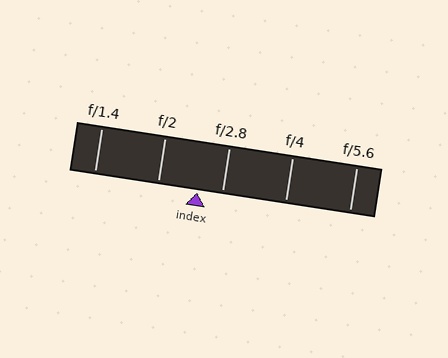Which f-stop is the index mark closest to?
The index mark is closest to f/2.8.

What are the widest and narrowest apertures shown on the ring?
The widest aperture shown is f/1.4 and the narrowest is f/5.6.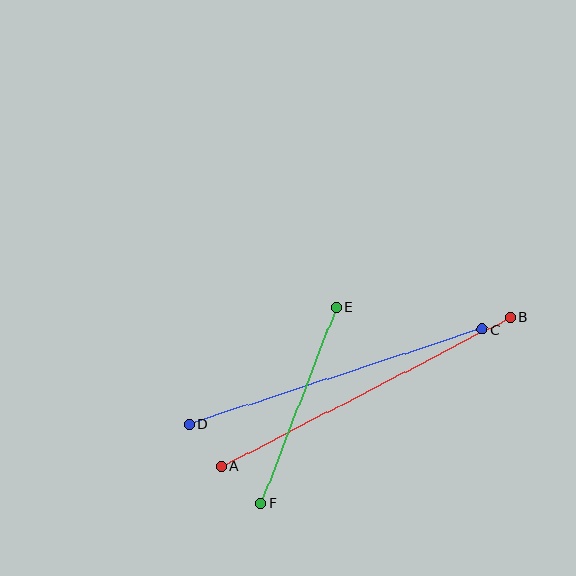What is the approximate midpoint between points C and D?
The midpoint is at approximately (336, 377) pixels.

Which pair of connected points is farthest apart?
Points A and B are farthest apart.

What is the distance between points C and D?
The distance is approximately 308 pixels.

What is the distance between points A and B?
The distance is approximately 325 pixels.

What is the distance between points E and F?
The distance is approximately 210 pixels.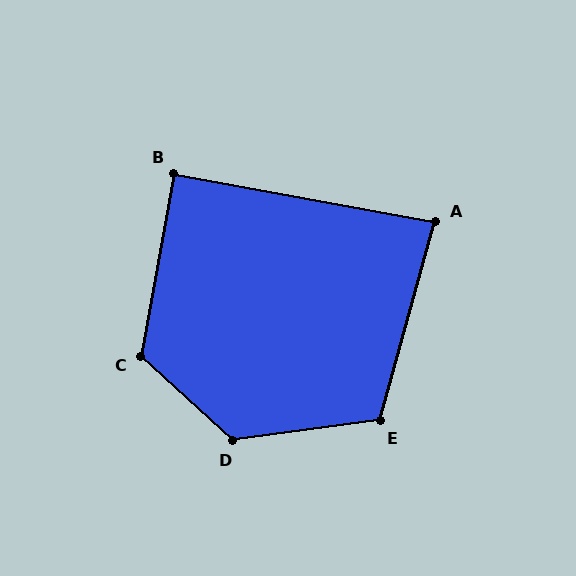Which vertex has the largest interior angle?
D, at approximately 130 degrees.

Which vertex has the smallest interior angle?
A, at approximately 85 degrees.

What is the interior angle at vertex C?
Approximately 122 degrees (obtuse).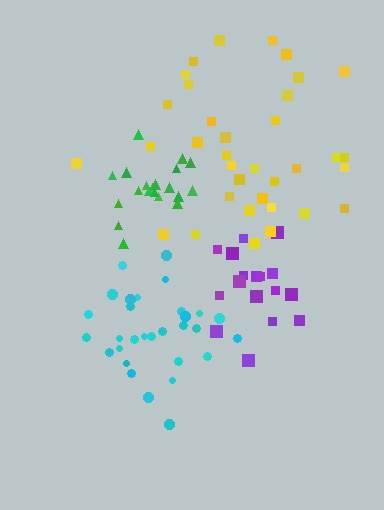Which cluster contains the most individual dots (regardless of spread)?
Yellow (35).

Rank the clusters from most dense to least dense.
green, cyan, purple, yellow.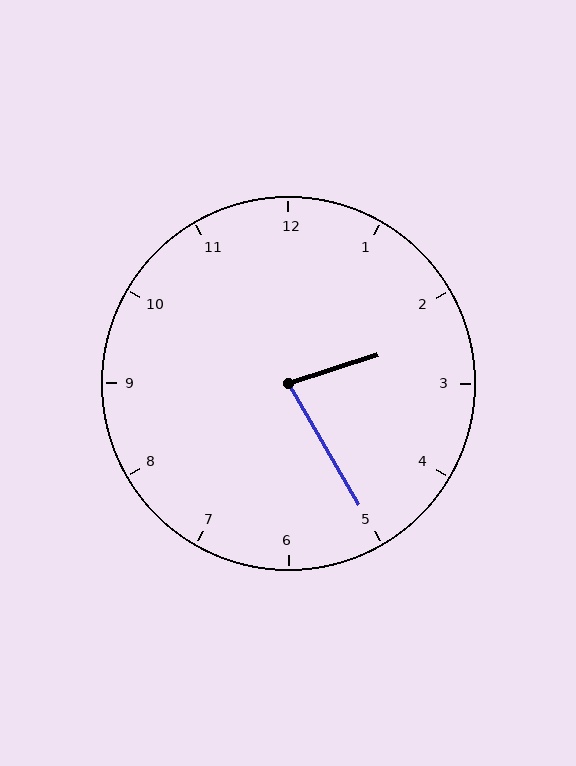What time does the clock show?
2:25.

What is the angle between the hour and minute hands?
Approximately 78 degrees.